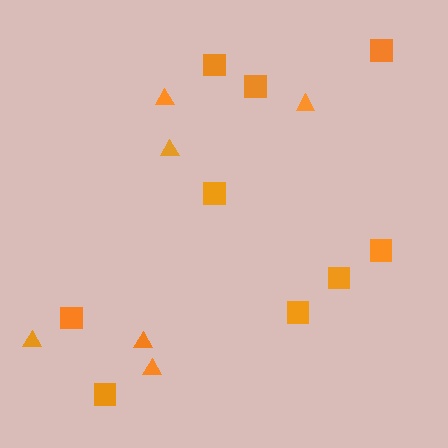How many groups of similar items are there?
There are 2 groups: one group of triangles (6) and one group of squares (9).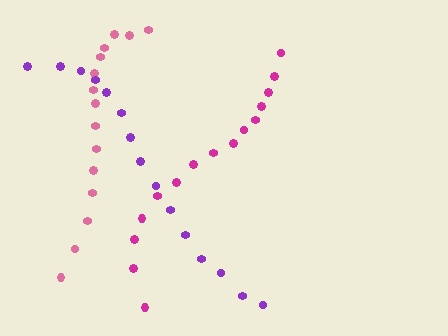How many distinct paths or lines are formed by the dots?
There are 3 distinct paths.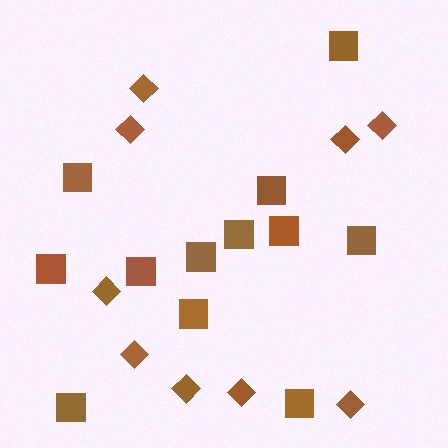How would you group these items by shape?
There are 2 groups: one group of squares (12) and one group of diamonds (9).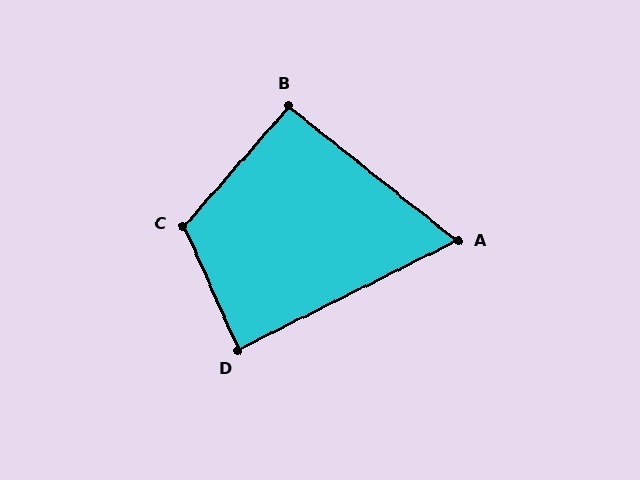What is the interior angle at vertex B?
Approximately 93 degrees (approximately right).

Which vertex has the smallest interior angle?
A, at approximately 65 degrees.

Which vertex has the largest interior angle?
C, at approximately 115 degrees.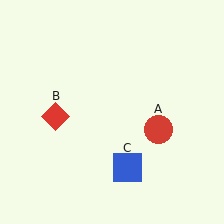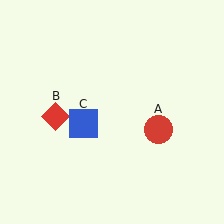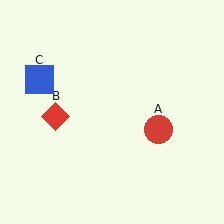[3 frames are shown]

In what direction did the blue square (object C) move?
The blue square (object C) moved up and to the left.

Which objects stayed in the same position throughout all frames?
Red circle (object A) and red diamond (object B) remained stationary.